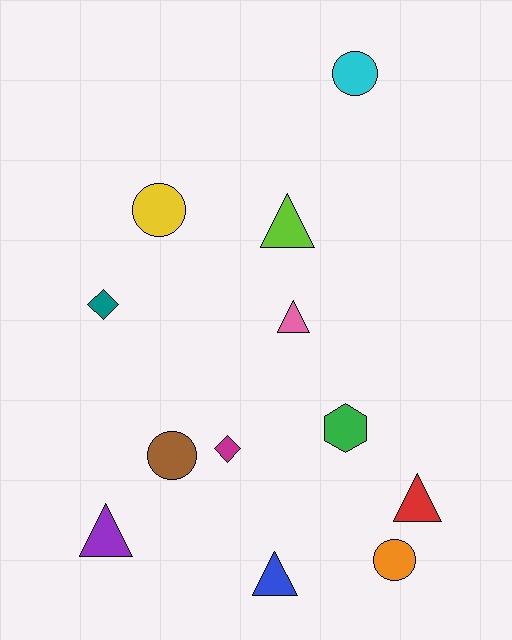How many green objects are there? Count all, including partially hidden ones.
There is 1 green object.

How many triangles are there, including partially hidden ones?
There are 5 triangles.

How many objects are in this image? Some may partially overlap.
There are 12 objects.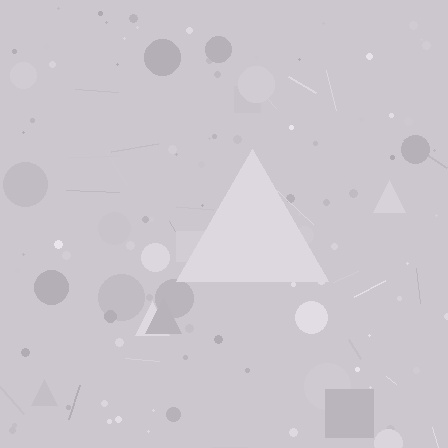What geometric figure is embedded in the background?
A triangle is embedded in the background.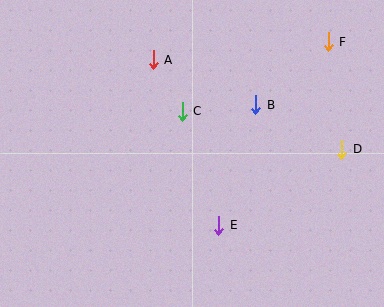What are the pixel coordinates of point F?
Point F is at (328, 42).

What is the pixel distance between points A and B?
The distance between A and B is 112 pixels.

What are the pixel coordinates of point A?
Point A is at (153, 60).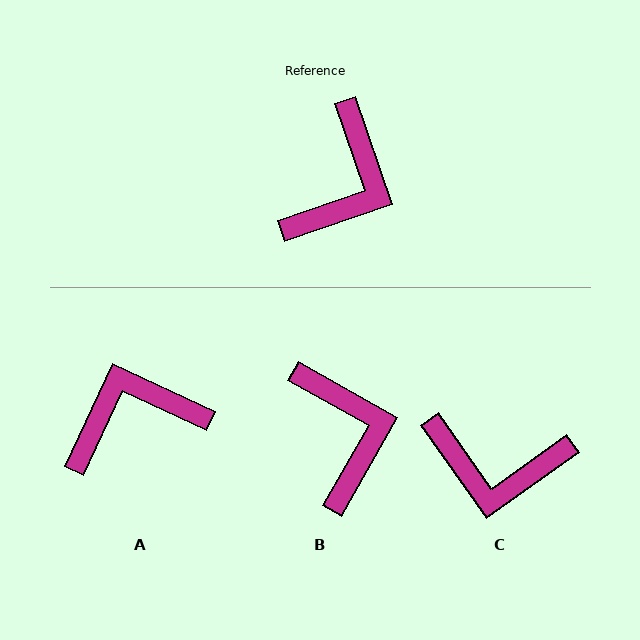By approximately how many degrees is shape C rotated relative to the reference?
Approximately 74 degrees clockwise.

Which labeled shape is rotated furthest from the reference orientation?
A, about 136 degrees away.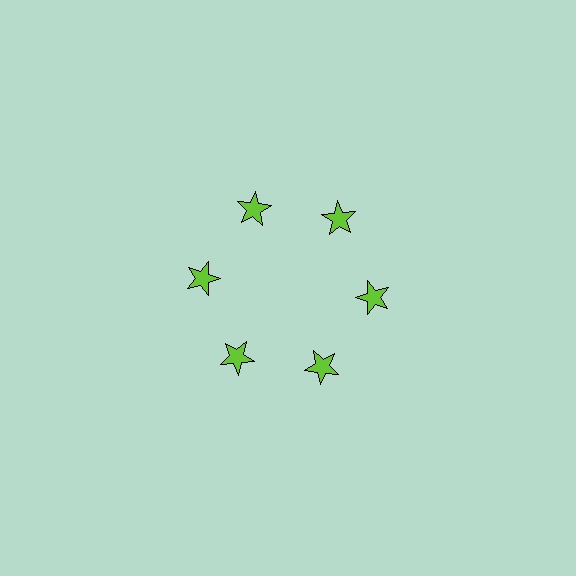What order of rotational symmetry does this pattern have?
This pattern has 6-fold rotational symmetry.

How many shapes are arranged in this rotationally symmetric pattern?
There are 6 shapes, arranged in 6 groups of 1.